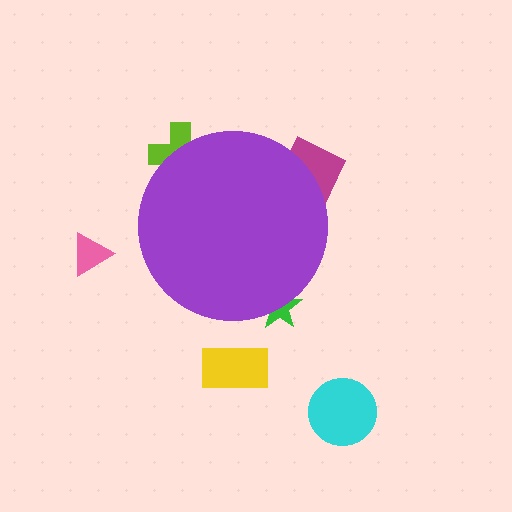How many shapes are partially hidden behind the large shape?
3 shapes are partially hidden.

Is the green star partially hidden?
Yes, the green star is partially hidden behind the purple circle.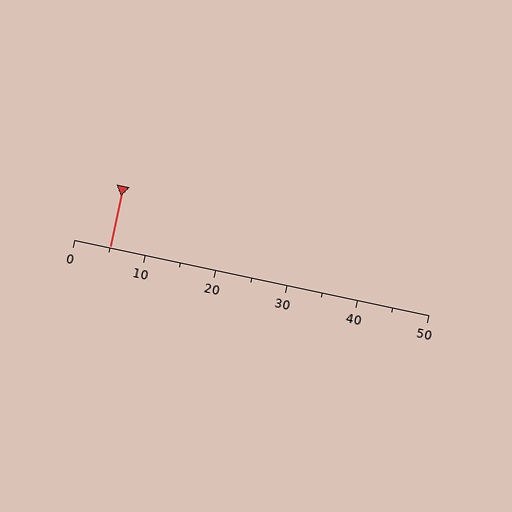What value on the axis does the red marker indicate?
The marker indicates approximately 5.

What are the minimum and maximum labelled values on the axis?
The axis runs from 0 to 50.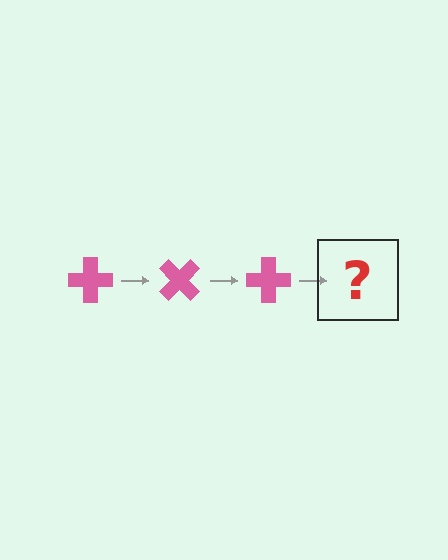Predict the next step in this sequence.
The next step is a pink cross rotated 135 degrees.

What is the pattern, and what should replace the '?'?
The pattern is that the cross rotates 45 degrees each step. The '?' should be a pink cross rotated 135 degrees.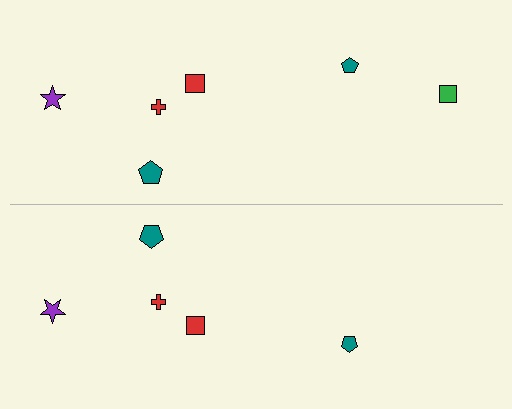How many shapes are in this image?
There are 11 shapes in this image.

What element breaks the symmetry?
A green square is missing from the bottom side.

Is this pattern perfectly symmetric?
No, the pattern is not perfectly symmetric. A green square is missing from the bottom side.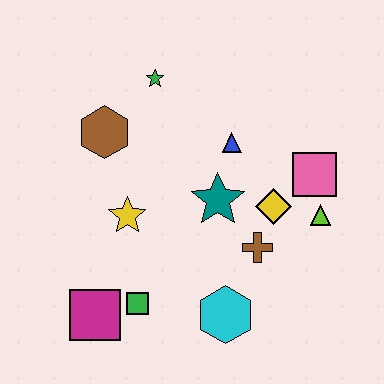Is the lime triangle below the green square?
No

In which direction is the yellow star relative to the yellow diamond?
The yellow star is to the left of the yellow diamond.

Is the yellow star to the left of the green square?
Yes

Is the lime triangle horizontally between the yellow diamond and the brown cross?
No